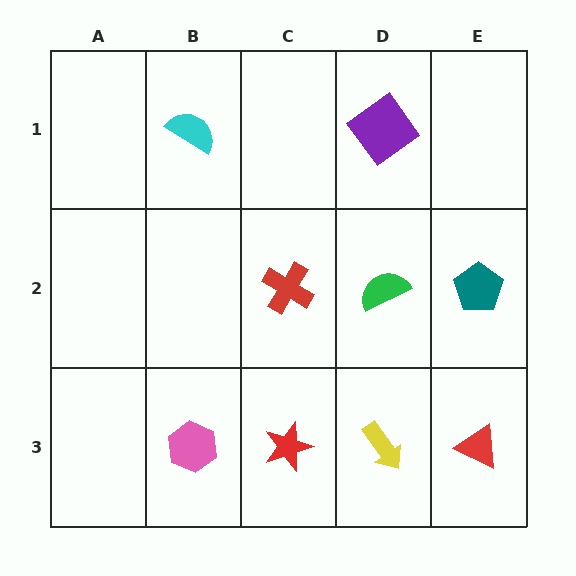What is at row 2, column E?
A teal pentagon.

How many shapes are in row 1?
2 shapes.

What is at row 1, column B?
A cyan semicircle.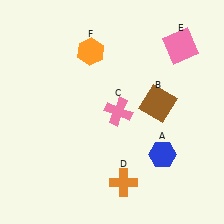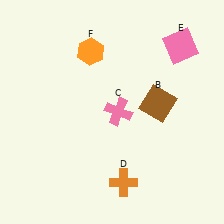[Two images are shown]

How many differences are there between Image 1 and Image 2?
There is 1 difference between the two images.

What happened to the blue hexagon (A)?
The blue hexagon (A) was removed in Image 2. It was in the bottom-right area of Image 1.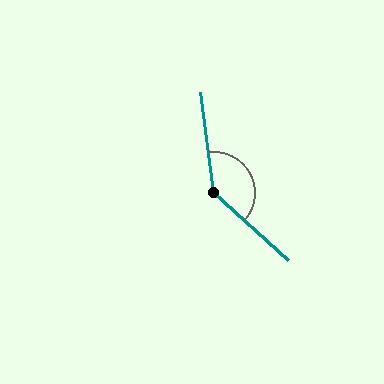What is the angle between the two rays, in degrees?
Approximately 140 degrees.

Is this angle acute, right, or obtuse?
It is obtuse.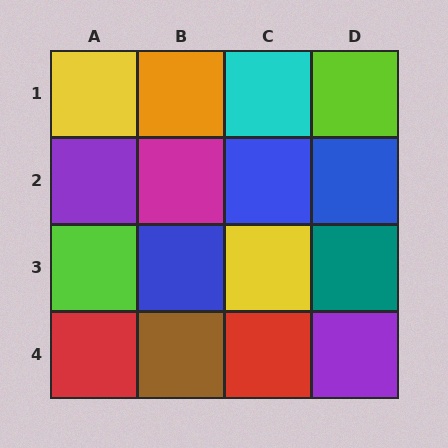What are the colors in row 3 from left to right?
Lime, blue, yellow, teal.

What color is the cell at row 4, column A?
Red.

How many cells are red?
2 cells are red.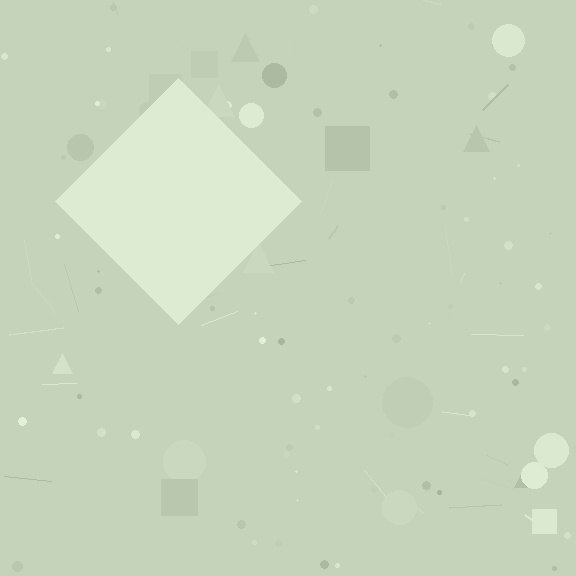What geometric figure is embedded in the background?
A diamond is embedded in the background.